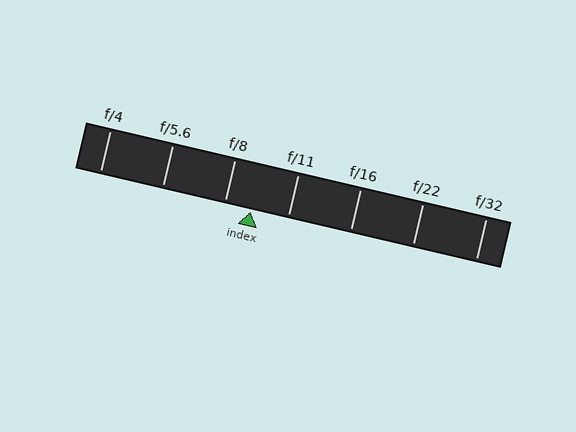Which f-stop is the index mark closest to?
The index mark is closest to f/8.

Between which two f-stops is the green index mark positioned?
The index mark is between f/8 and f/11.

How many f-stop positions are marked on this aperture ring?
There are 7 f-stop positions marked.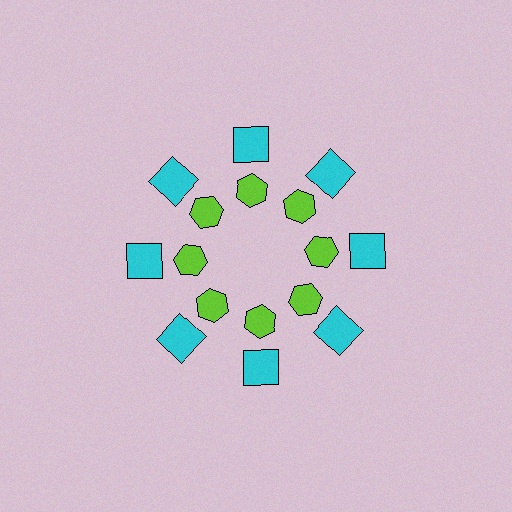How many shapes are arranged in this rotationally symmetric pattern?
There are 16 shapes, arranged in 8 groups of 2.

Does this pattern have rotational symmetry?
Yes, this pattern has 8-fold rotational symmetry. It looks the same after rotating 45 degrees around the center.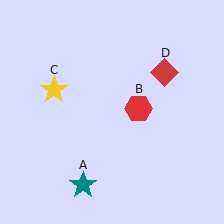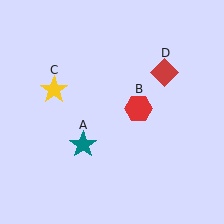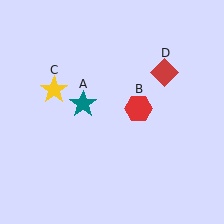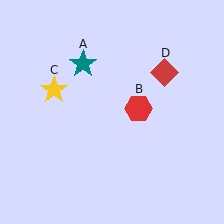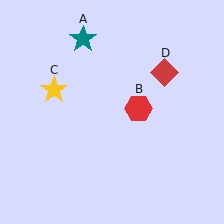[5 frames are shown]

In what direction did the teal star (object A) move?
The teal star (object A) moved up.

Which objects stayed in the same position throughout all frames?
Red hexagon (object B) and yellow star (object C) and red diamond (object D) remained stationary.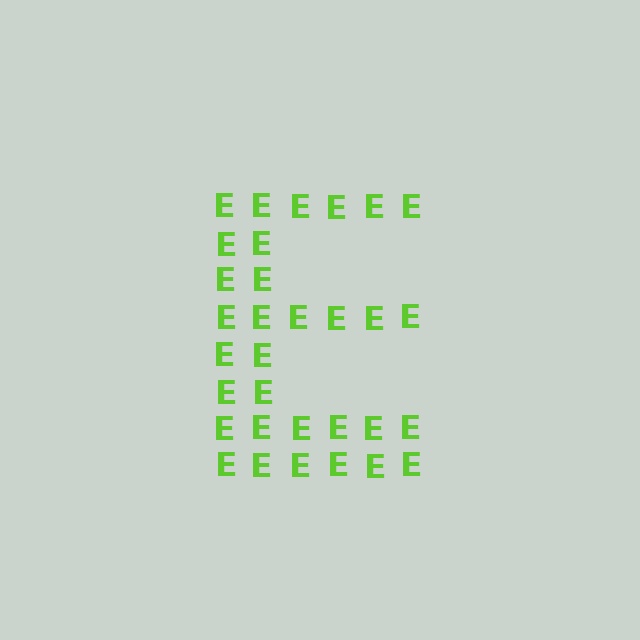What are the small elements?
The small elements are letter E's.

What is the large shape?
The large shape is the letter E.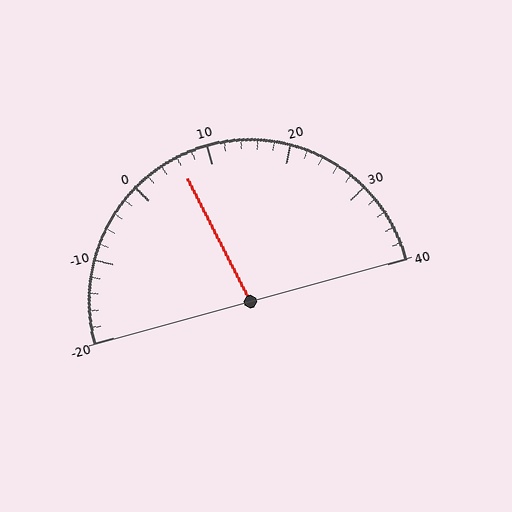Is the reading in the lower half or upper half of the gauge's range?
The reading is in the lower half of the range (-20 to 40).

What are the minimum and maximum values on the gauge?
The gauge ranges from -20 to 40.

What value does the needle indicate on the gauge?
The needle indicates approximately 6.